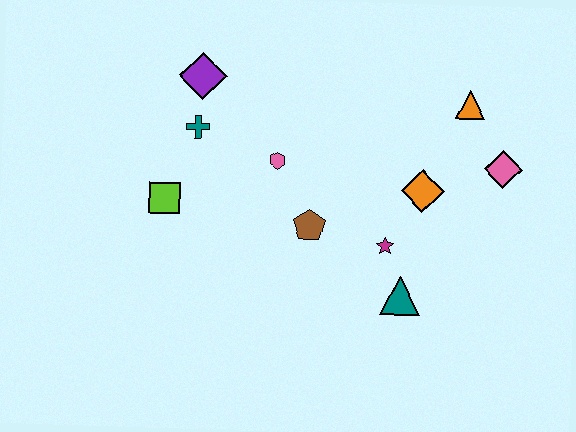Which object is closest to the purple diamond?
The teal cross is closest to the purple diamond.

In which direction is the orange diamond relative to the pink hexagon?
The orange diamond is to the right of the pink hexagon.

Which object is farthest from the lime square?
The pink diamond is farthest from the lime square.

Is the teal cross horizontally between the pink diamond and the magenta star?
No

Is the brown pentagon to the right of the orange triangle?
No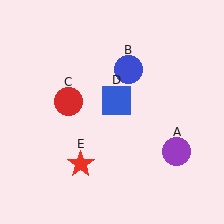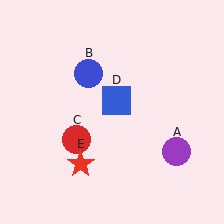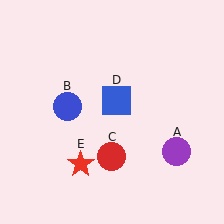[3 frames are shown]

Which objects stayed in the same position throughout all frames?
Purple circle (object A) and blue square (object D) and red star (object E) remained stationary.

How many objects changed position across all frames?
2 objects changed position: blue circle (object B), red circle (object C).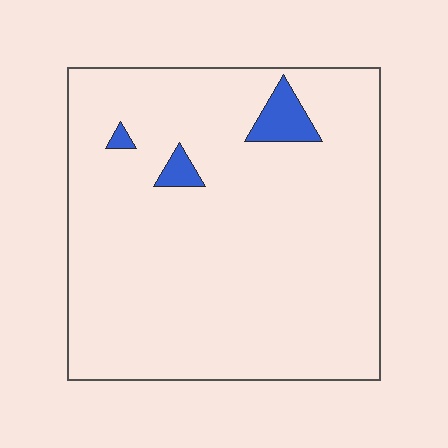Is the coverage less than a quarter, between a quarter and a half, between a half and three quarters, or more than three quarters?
Less than a quarter.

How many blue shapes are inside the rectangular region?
3.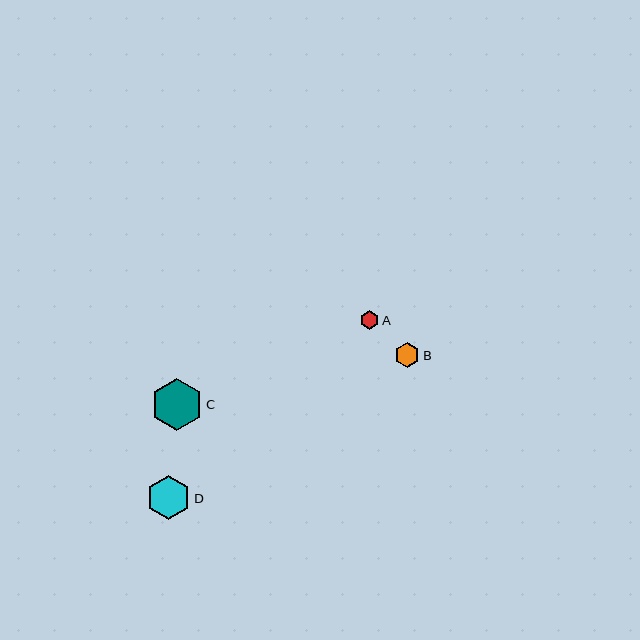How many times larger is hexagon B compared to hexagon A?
Hexagon B is approximately 1.4 times the size of hexagon A.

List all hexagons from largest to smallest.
From largest to smallest: C, D, B, A.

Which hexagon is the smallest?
Hexagon A is the smallest with a size of approximately 18 pixels.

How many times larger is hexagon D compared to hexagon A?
Hexagon D is approximately 2.4 times the size of hexagon A.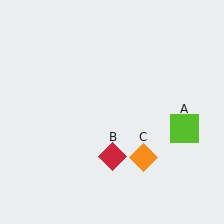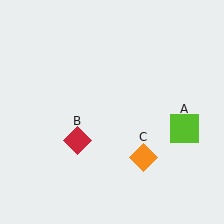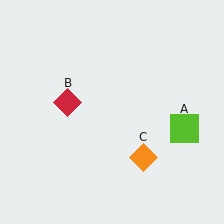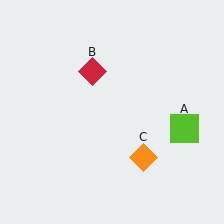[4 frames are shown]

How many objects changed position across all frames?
1 object changed position: red diamond (object B).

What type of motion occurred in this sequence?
The red diamond (object B) rotated clockwise around the center of the scene.